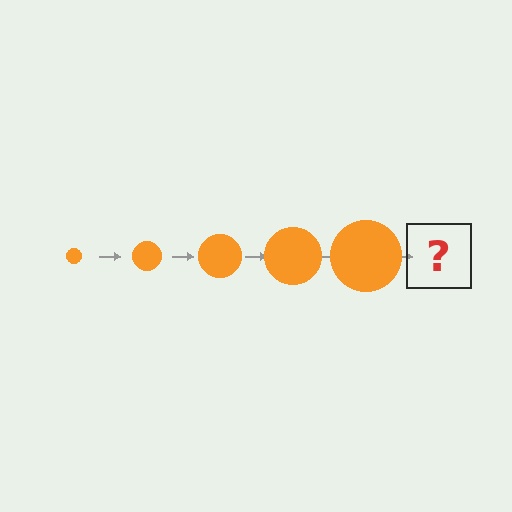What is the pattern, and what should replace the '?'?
The pattern is that the circle gets progressively larger each step. The '?' should be an orange circle, larger than the previous one.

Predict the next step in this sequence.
The next step is an orange circle, larger than the previous one.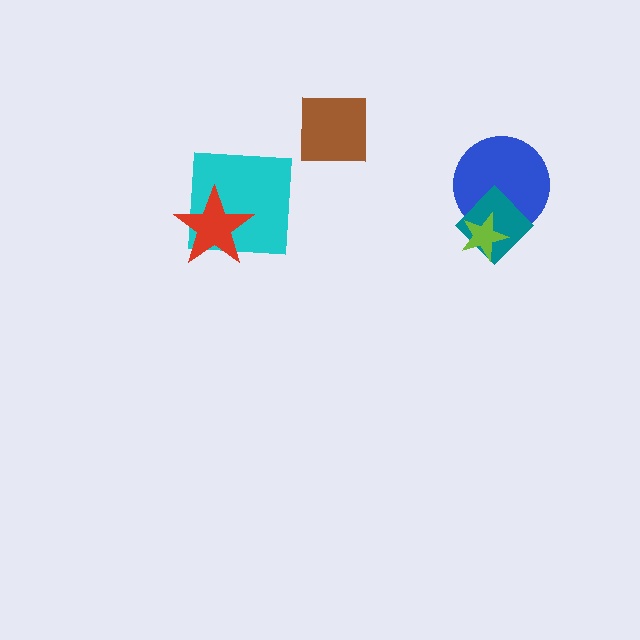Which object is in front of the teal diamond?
The lime star is in front of the teal diamond.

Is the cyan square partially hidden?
Yes, it is partially covered by another shape.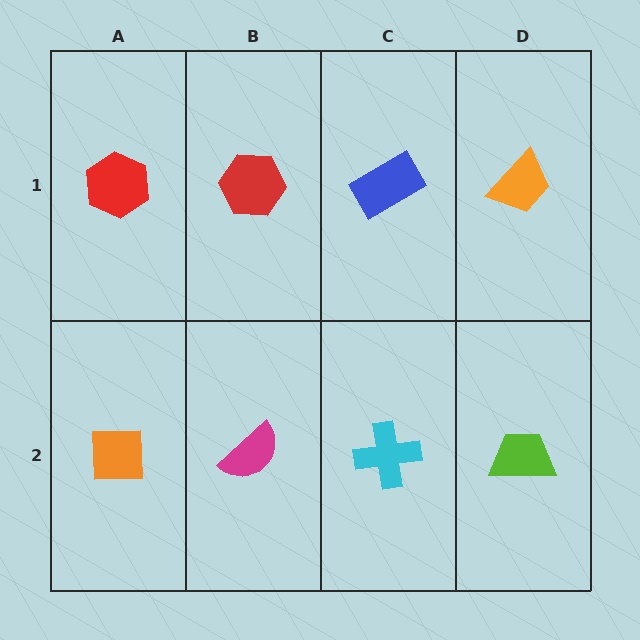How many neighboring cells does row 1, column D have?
2.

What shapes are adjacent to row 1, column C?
A cyan cross (row 2, column C), a red hexagon (row 1, column B), an orange trapezoid (row 1, column D).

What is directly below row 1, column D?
A lime trapezoid.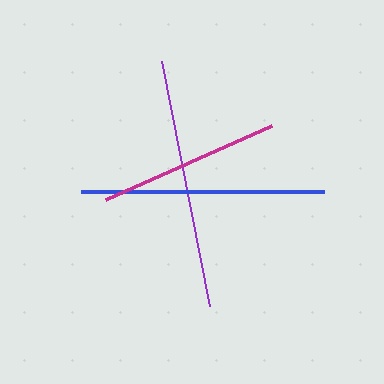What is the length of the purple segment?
The purple segment is approximately 250 pixels long.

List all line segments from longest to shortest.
From longest to shortest: purple, blue, magenta.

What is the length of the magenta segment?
The magenta segment is approximately 182 pixels long.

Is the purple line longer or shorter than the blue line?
The purple line is longer than the blue line.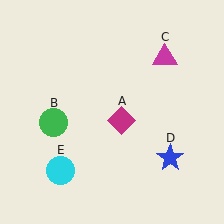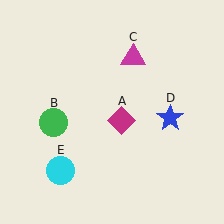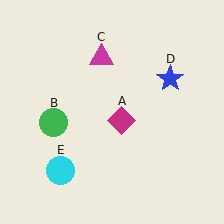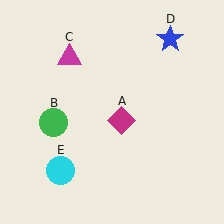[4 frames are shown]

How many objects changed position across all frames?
2 objects changed position: magenta triangle (object C), blue star (object D).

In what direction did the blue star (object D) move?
The blue star (object D) moved up.